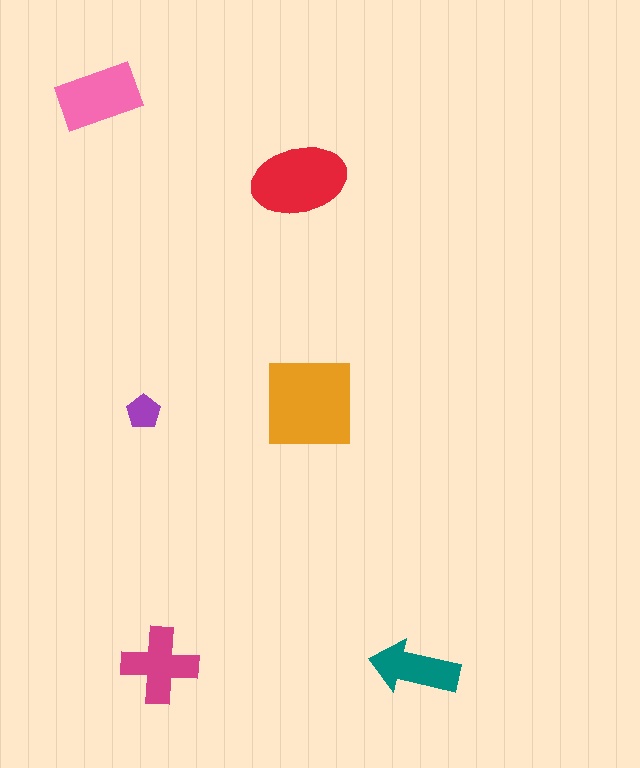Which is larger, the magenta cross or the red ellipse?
The red ellipse.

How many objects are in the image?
There are 6 objects in the image.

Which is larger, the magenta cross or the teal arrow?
The magenta cross.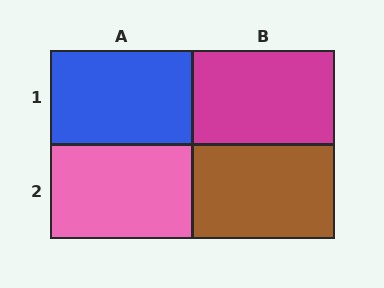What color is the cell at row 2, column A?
Pink.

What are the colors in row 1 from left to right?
Blue, magenta.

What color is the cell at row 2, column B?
Brown.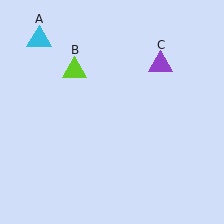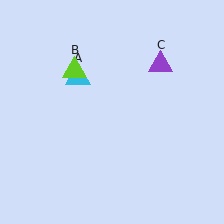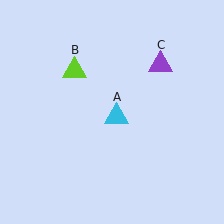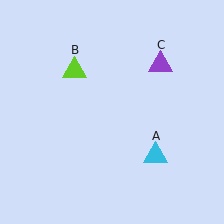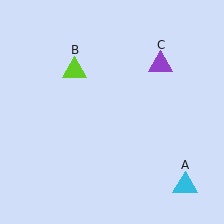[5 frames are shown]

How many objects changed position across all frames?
1 object changed position: cyan triangle (object A).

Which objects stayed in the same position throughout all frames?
Lime triangle (object B) and purple triangle (object C) remained stationary.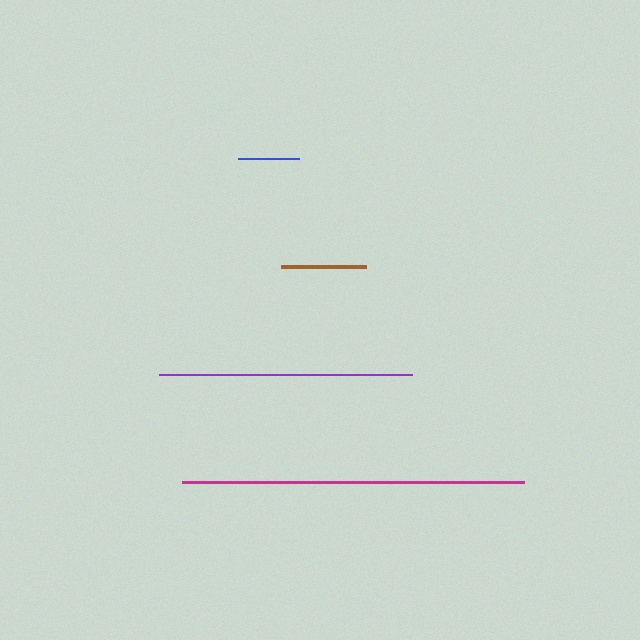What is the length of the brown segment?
The brown segment is approximately 86 pixels long.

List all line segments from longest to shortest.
From longest to shortest: magenta, purple, brown, blue.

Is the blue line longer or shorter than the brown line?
The brown line is longer than the blue line.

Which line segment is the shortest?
The blue line is the shortest at approximately 60 pixels.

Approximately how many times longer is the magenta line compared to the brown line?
The magenta line is approximately 4.0 times the length of the brown line.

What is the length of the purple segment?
The purple segment is approximately 253 pixels long.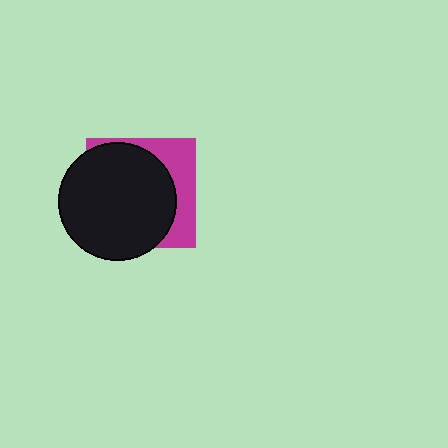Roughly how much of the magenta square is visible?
A small part of it is visible (roughly 30%).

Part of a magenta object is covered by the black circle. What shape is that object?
It is a square.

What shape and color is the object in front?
The object in front is a black circle.